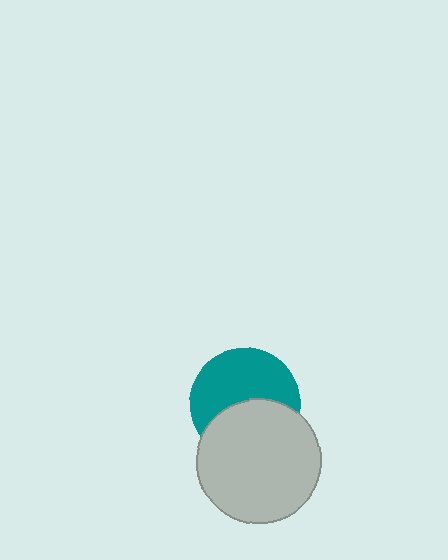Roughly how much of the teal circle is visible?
About half of it is visible (roughly 56%).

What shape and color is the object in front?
The object in front is a light gray circle.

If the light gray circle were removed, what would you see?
You would see the complete teal circle.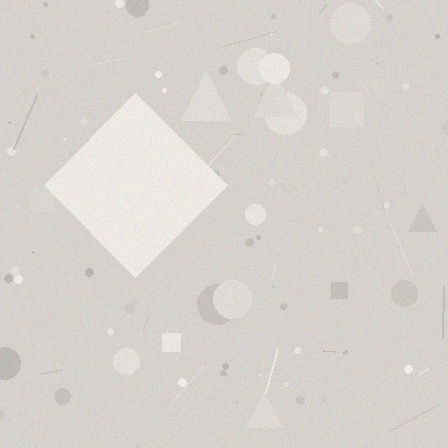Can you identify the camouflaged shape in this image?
The camouflaged shape is a diamond.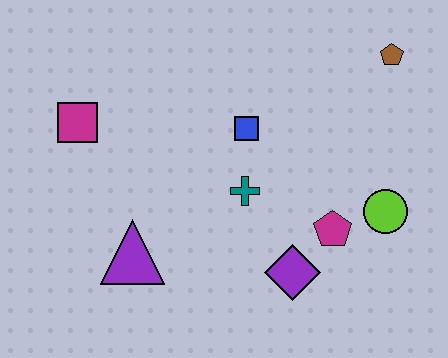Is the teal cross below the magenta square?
Yes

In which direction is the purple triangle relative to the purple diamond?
The purple triangle is to the left of the purple diamond.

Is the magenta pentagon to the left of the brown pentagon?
Yes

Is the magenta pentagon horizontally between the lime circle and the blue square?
Yes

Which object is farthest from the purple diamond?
The magenta square is farthest from the purple diamond.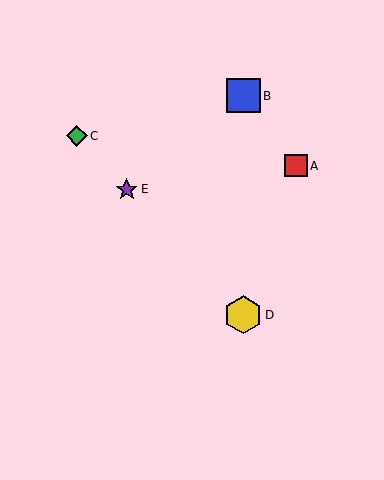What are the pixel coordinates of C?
Object C is at (77, 136).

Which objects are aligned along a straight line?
Objects C, D, E are aligned along a straight line.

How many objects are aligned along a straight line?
3 objects (C, D, E) are aligned along a straight line.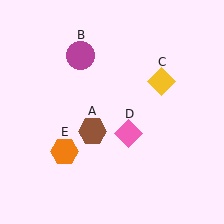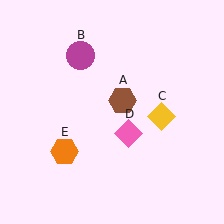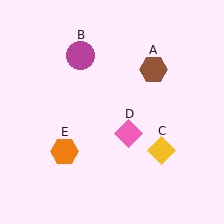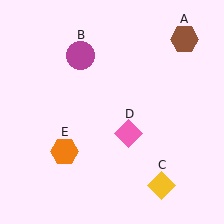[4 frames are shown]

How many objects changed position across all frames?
2 objects changed position: brown hexagon (object A), yellow diamond (object C).